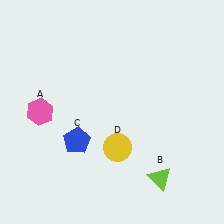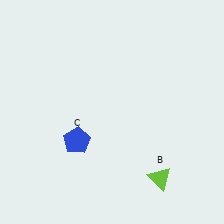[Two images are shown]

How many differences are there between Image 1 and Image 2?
There are 2 differences between the two images.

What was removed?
The pink hexagon (A), the yellow circle (D) were removed in Image 2.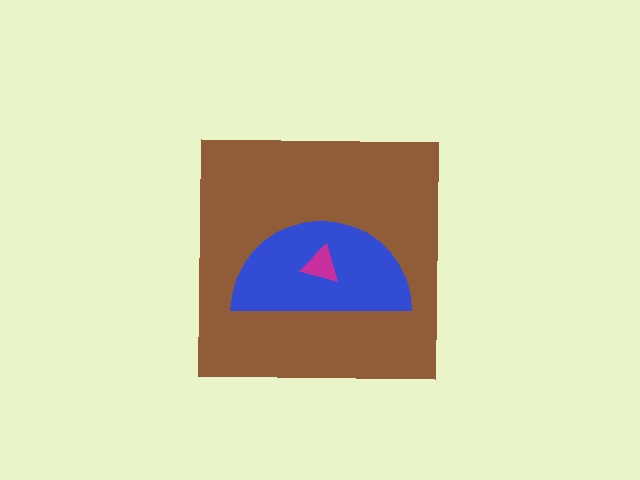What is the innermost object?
The magenta triangle.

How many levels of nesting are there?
3.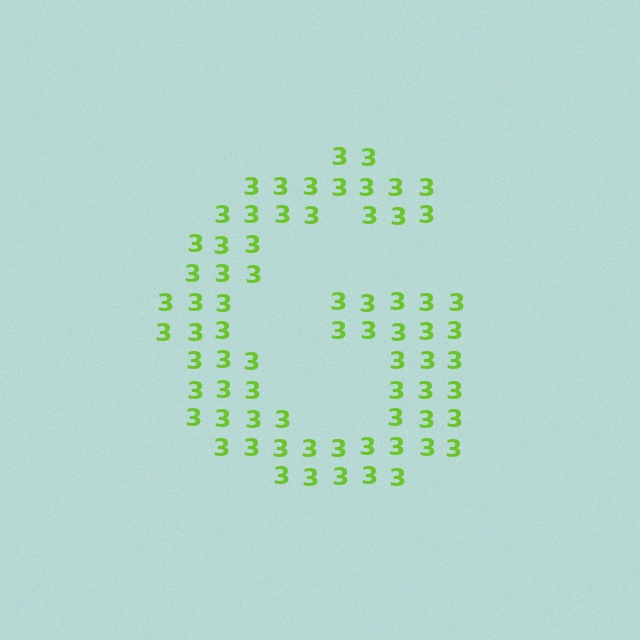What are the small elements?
The small elements are digit 3's.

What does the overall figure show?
The overall figure shows the letter G.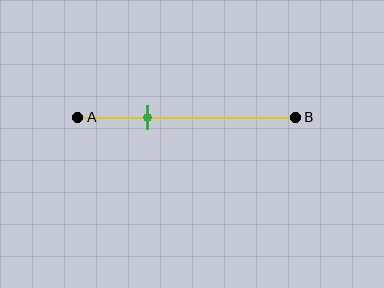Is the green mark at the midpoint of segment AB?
No, the mark is at about 30% from A, not at the 50% midpoint.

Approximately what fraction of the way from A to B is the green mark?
The green mark is approximately 30% of the way from A to B.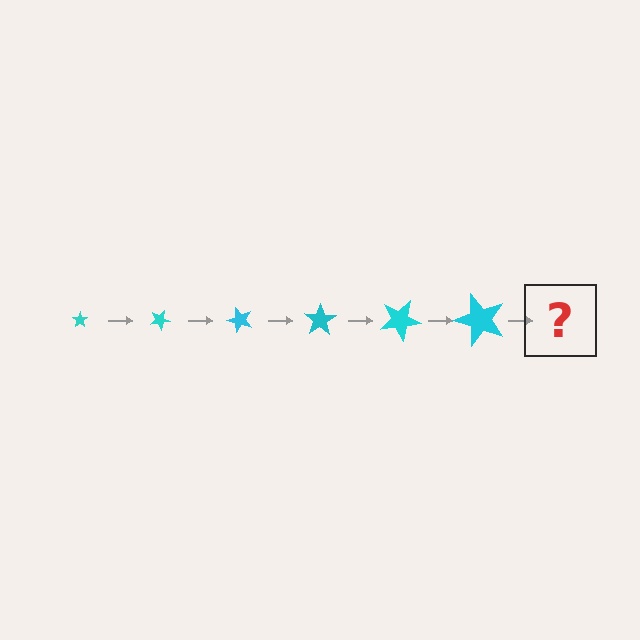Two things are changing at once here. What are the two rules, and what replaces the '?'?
The two rules are that the star grows larger each step and it rotates 25 degrees each step. The '?' should be a star, larger than the previous one and rotated 150 degrees from the start.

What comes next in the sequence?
The next element should be a star, larger than the previous one and rotated 150 degrees from the start.